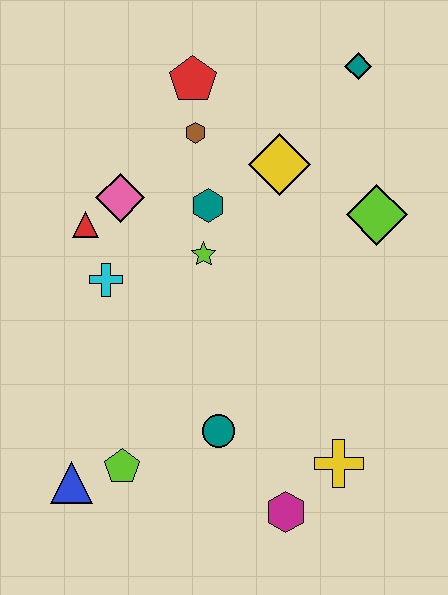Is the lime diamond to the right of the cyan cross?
Yes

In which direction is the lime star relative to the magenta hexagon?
The lime star is above the magenta hexagon.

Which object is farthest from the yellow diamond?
The blue triangle is farthest from the yellow diamond.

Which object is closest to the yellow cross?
The magenta hexagon is closest to the yellow cross.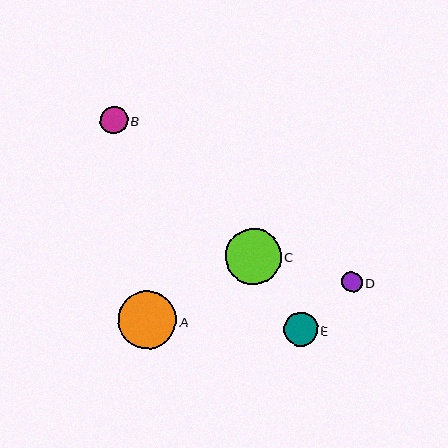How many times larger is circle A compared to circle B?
Circle A is approximately 2.1 times the size of circle B.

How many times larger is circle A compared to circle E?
Circle A is approximately 1.7 times the size of circle E.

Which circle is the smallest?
Circle D is the smallest with a size of approximately 21 pixels.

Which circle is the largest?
Circle A is the largest with a size of approximately 58 pixels.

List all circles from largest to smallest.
From largest to smallest: A, C, E, B, D.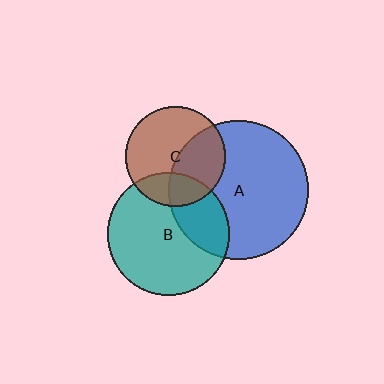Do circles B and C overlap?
Yes.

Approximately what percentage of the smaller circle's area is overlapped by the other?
Approximately 25%.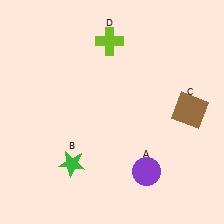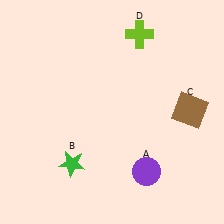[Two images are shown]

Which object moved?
The lime cross (D) moved right.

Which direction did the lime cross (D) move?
The lime cross (D) moved right.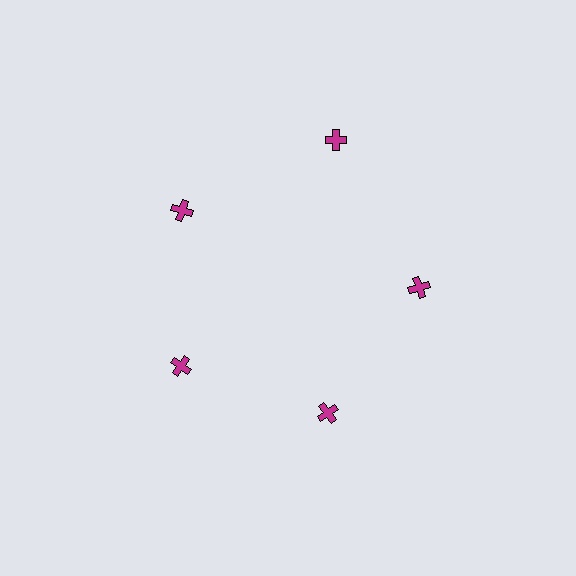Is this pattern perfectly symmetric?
No. The 5 magenta crosses are arranged in a ring, but one element near the 1 o'clock position is pushed outward from the center, breaking the 5-fold rotational symmetry.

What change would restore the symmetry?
The symmetry would be restored by moving it inward, back onto the ring so that all 5 crosses sit at equal angles and equal distance from the center.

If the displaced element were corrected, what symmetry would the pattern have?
It would have 5-fold rotational symmetry — the pattern would map onto itself every 72 degrees.